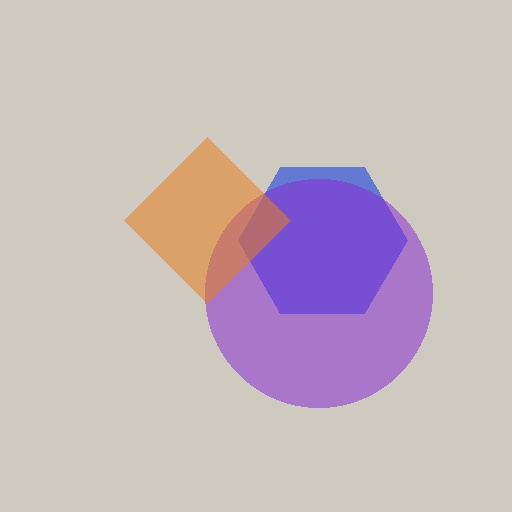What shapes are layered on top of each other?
The layered shapes are: a blue hexagon, a purple circle, an orange diamond.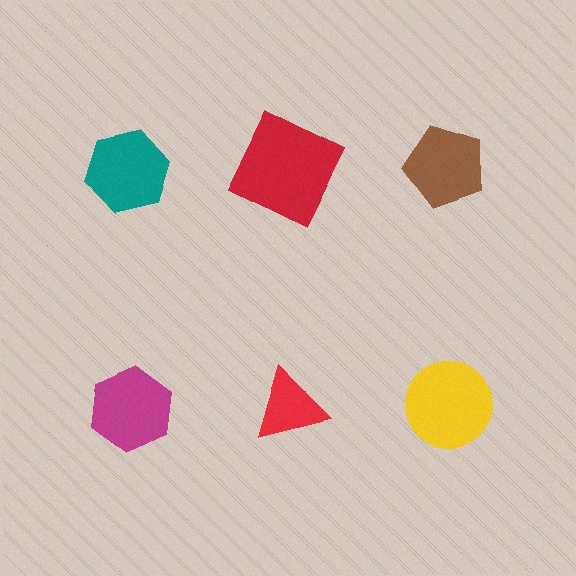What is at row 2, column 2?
A red triangle.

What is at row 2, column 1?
A magenta hexagon.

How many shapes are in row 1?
3 shapes.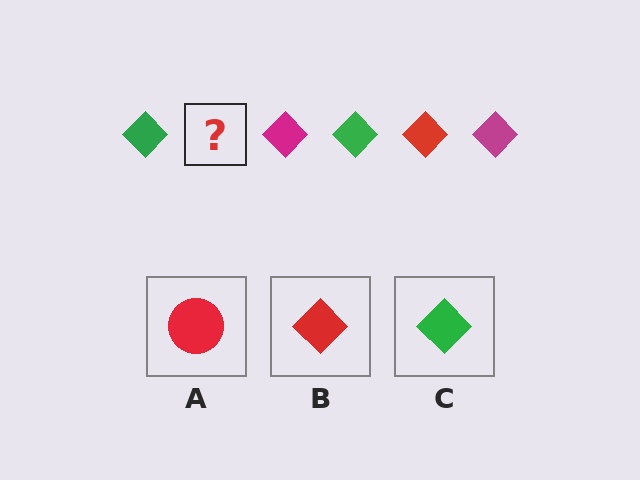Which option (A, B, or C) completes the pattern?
B.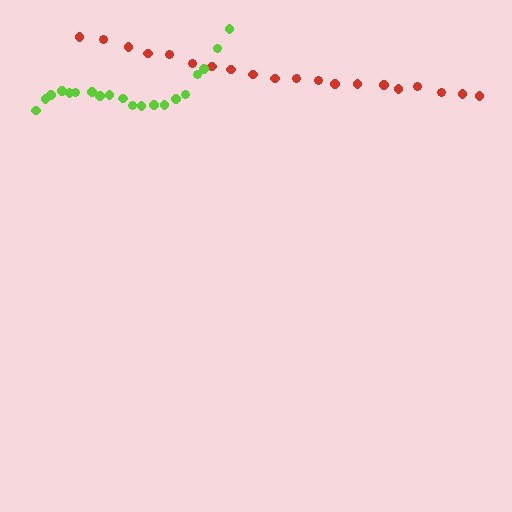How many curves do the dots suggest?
There are 2 distinct paths.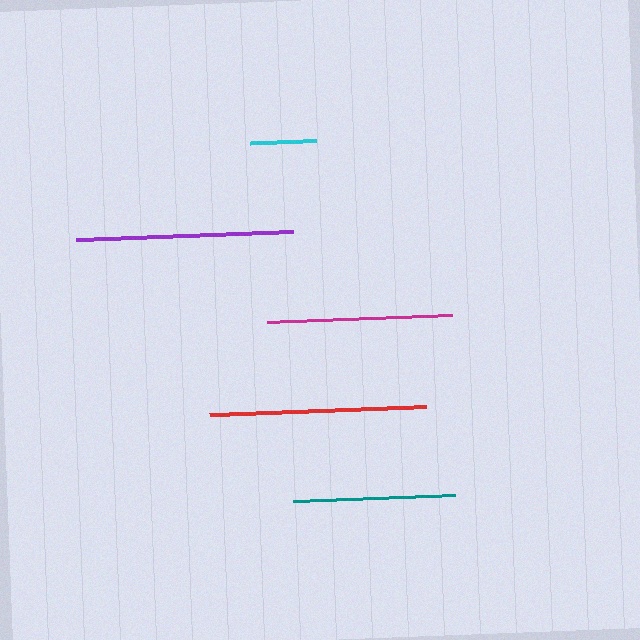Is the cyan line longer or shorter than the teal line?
The teal line is longer than the cyan line.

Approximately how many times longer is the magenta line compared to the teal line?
The magenta line is approximately 1.1 times the length of the teal line.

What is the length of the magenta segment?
The magenta segment is approximately 185 pixels long.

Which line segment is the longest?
The red line is the longest at approximately 217 pixels.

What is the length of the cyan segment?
The cyan segment is approximately 66 pixels long.